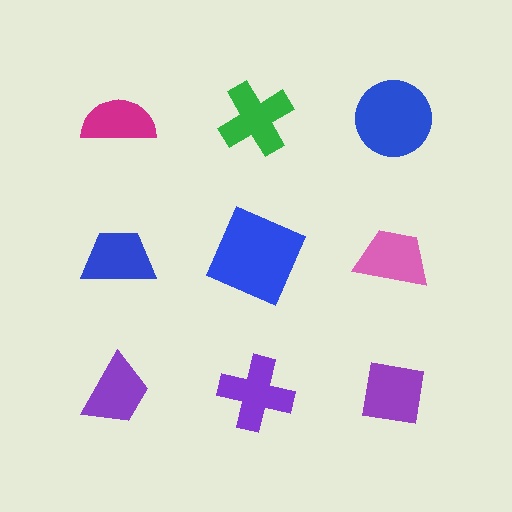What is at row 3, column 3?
A purple square.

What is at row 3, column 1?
A purple trapezoid.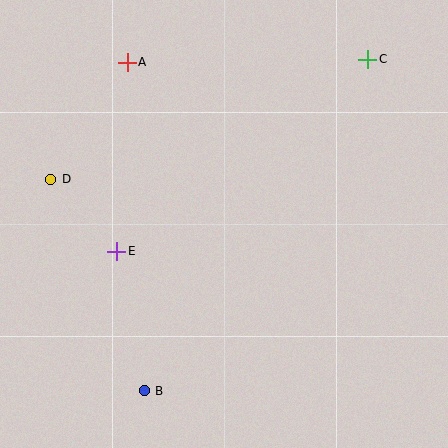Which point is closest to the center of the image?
Point E at (117, 251) is closest to the center.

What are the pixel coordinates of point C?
Point C is at (368, 59).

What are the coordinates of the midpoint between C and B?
The midpoint between C and B is at (256, 225).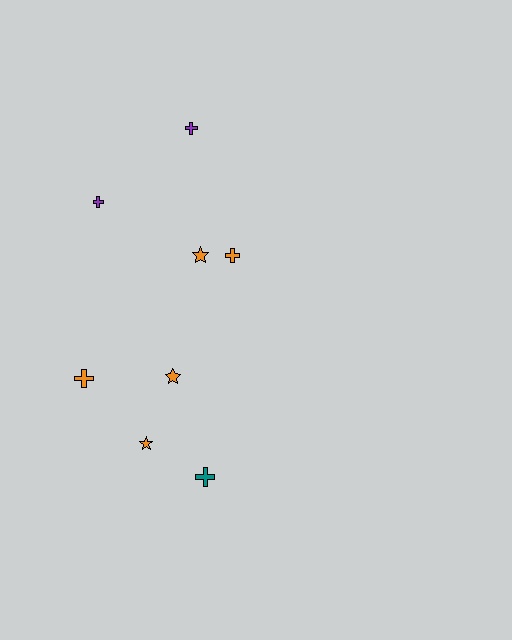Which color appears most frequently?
Orange, with 5 objects.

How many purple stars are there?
There are no purple stars.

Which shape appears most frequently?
Cross, with 5 objects.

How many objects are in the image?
There are 8 objects.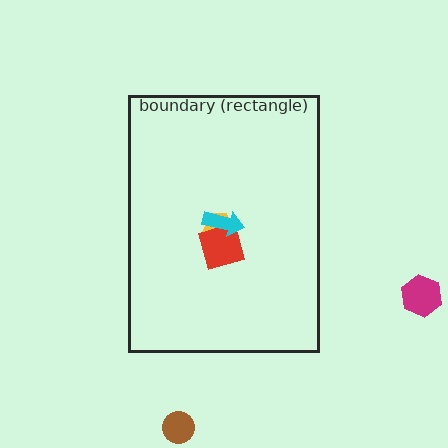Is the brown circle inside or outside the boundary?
Outside.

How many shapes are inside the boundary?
3 inside, 2 outside.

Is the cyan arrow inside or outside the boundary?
Inside.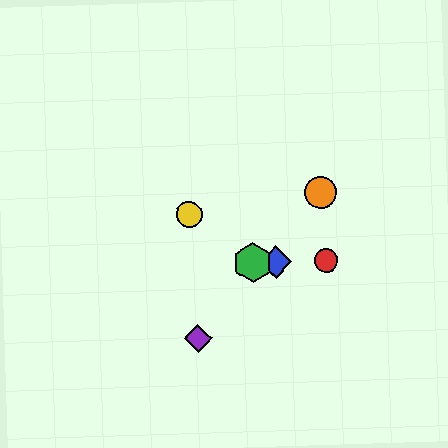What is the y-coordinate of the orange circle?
The orange circle is at y≈193.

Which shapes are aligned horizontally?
The red circle, the blue diamond, the green hexagon are aligned horizontally.